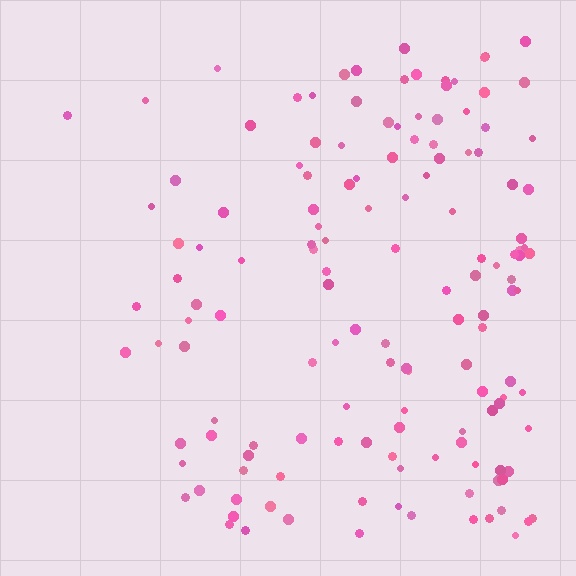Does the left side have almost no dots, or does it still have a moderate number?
Still a moderate number, just noticeably fewer than the right.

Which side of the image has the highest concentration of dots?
The right.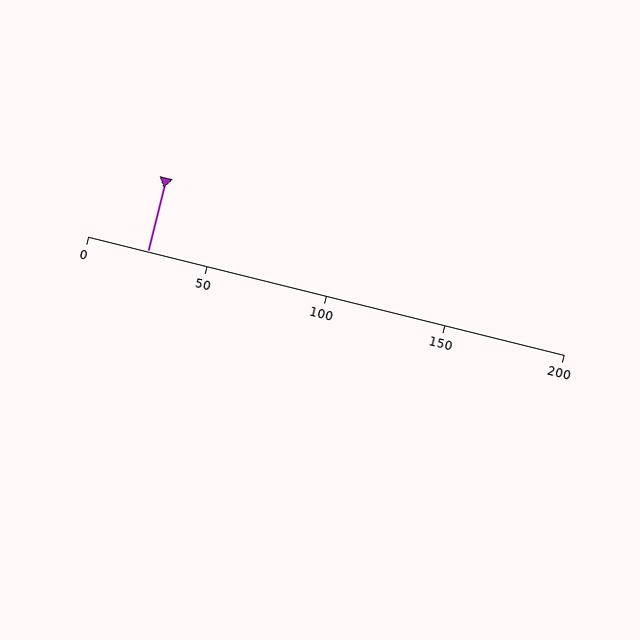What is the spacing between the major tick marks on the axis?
The major ticks are spaced 50 apart.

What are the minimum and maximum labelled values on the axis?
The axis runs from 0 to 200.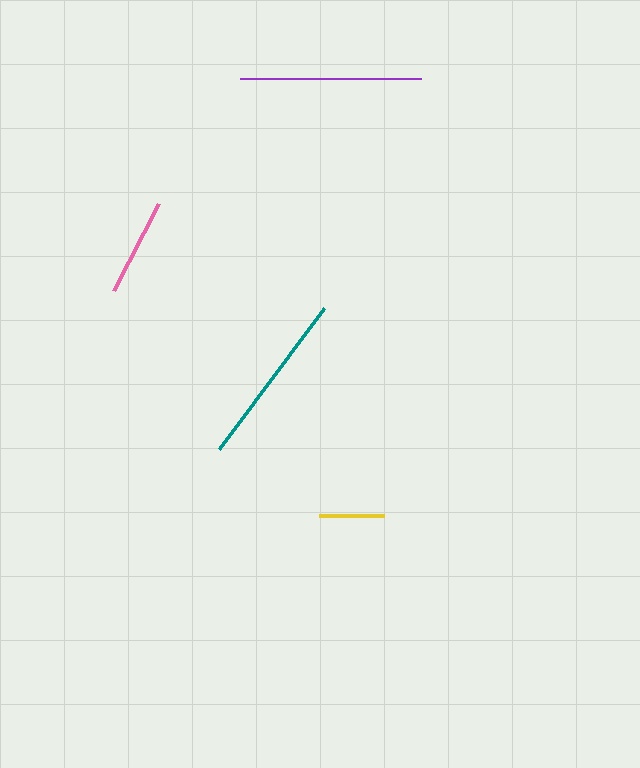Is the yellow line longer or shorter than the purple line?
The purple line is longer than the yellow line.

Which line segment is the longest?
The purple line is the longest at approximately 181 pixels.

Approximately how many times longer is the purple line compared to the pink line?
The purple line is approximately 1.9 times the length of the pink line.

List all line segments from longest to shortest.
From longest to shortest: purple, teal, pink, yellow.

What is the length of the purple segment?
The purple segment is approximately 181 pixels long.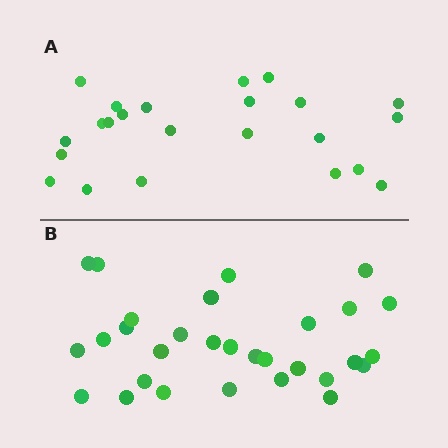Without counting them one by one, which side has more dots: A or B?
Region B (the bottom region) has more dots.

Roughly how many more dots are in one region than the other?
Region B has roughly 8 or so more dots than region A.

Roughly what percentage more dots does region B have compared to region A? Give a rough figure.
About 30% more.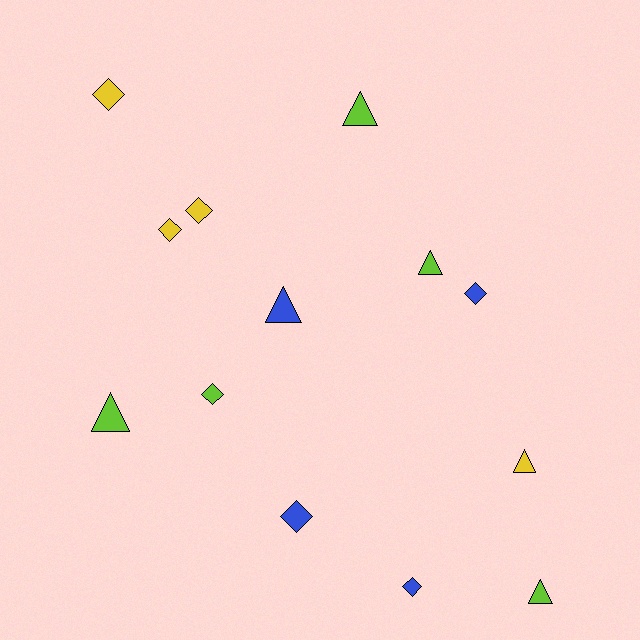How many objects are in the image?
There are 13 objects.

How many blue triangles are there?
There is 1 blue triangle.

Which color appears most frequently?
Lime, with 5 objects.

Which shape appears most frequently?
Diamond, with 7 objects.